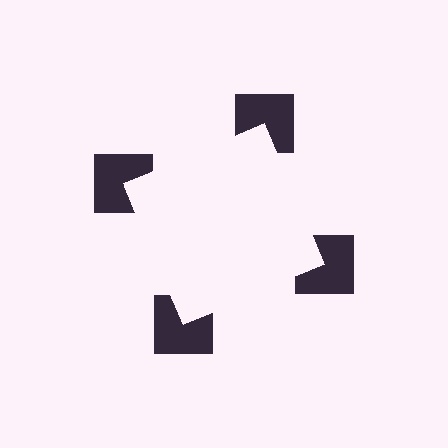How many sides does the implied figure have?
4 sides.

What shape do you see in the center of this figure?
An illusory square — its edges are inferred from the aligned wedge cuts in the notched squares, not physically drawn.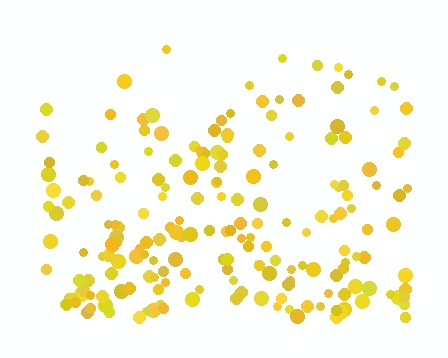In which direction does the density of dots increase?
From top to bottom, with the bottom side densest.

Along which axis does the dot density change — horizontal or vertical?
Vertical.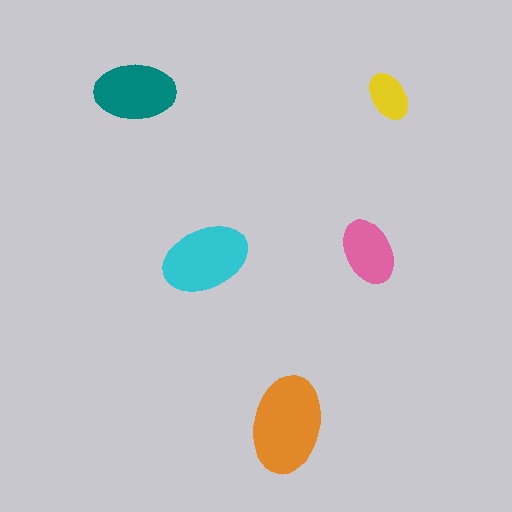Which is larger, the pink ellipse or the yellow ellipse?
The pink one.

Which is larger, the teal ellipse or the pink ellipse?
The teal one.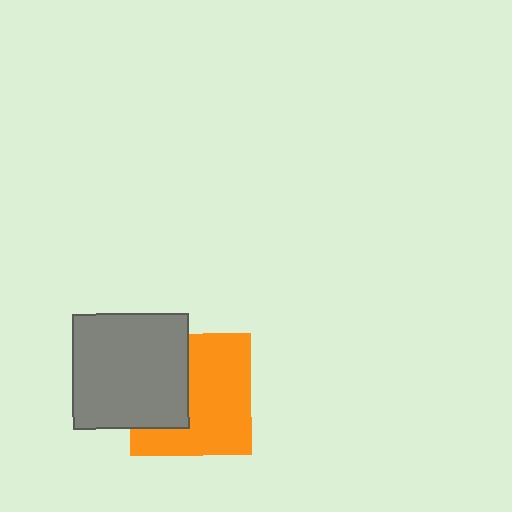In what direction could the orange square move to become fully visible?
The orange square could move right. That would shift it out from behind the gray square entirely.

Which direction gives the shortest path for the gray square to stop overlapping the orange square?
Moving left gives the shortest separation.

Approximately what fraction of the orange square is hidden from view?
Roughly 38% of the orange square is hidden behind the gray square.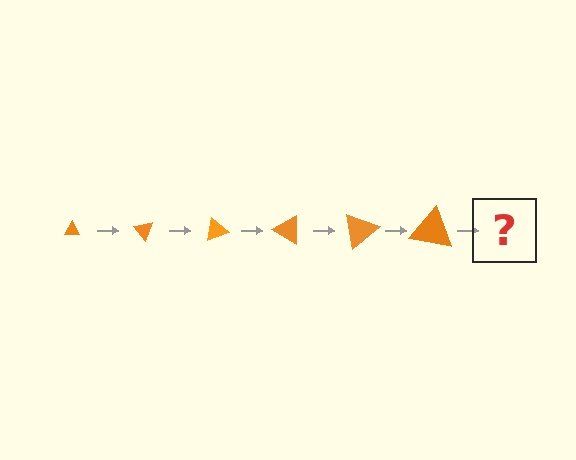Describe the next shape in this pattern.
It should be a triangle, larger than the previous one and rotated 300 degrees from the start.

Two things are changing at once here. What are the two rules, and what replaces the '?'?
The two rules are that the triangle grows larger each step and it rotates 50 degrees each step. The '?' should be a triangle, larger than the previous one and rotated 300 degrees from the start.